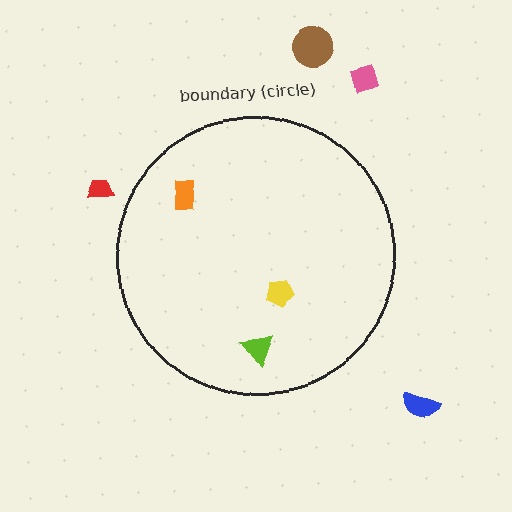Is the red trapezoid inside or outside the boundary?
Outside.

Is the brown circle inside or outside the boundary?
Outside.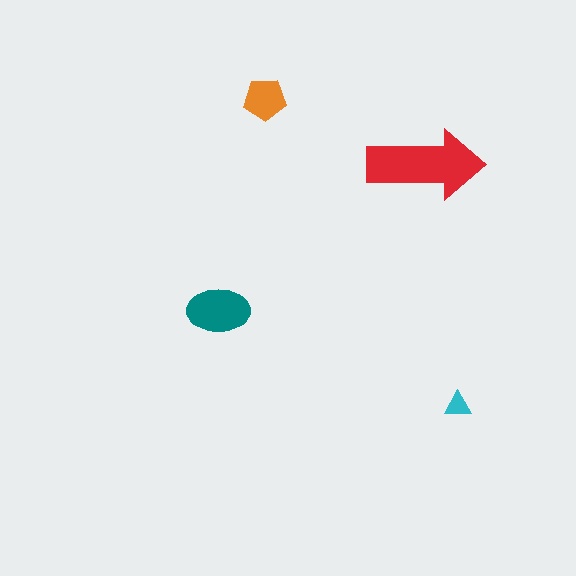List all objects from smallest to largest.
The cyan triangle, the orange pentagon, the teal ellipse, the red arrow.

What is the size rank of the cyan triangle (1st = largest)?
4th.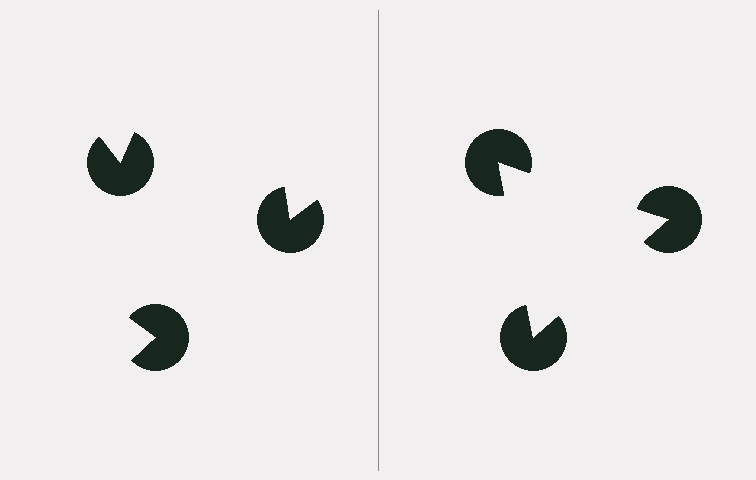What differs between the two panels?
The pac-man discs are positioned identically on both sides; only the wedge orientations differ. On the right they align to a triangle; on the left they are misaligned.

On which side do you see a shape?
An illusory triangle appears on the right side. On the left side the wedge cuts are rotated, so no coherent shape forms.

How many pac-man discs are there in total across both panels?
6 — 3 on each side.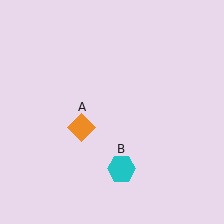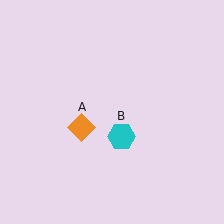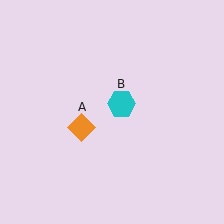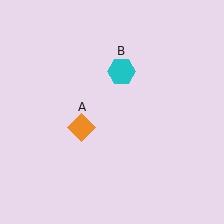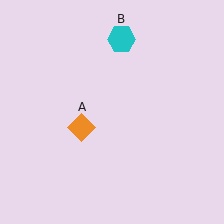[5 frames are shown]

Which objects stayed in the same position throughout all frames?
Orange diamond (object A) remained stationary.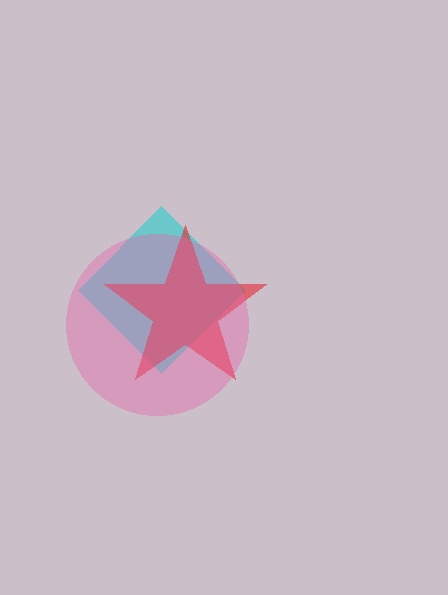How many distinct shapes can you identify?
There are 3 distinct shapes: a cyan diamond, a red star, a pink circle.